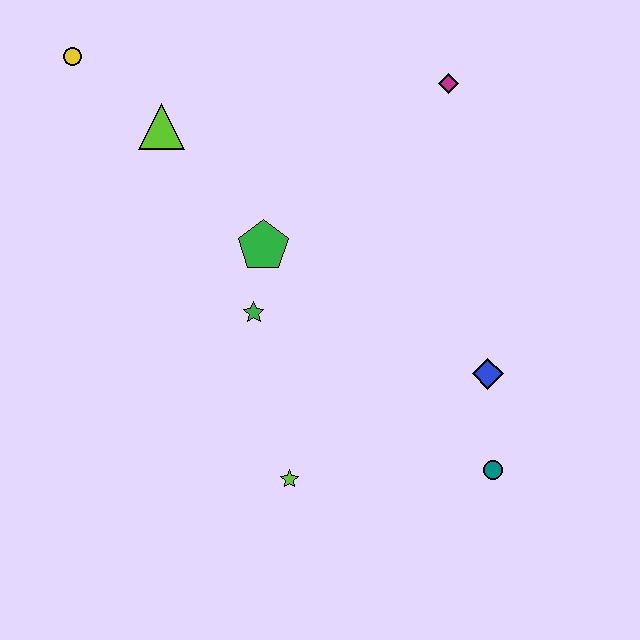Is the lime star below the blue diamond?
Yes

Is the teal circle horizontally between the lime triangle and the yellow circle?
No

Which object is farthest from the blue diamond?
The yellow circle is farthest from the blue diamond.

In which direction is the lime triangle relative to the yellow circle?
The lime triangle is to the right of the yellow circle.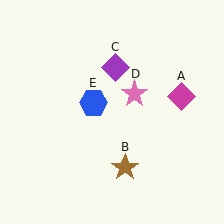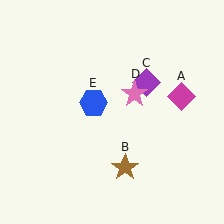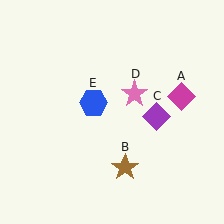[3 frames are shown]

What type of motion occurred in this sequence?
The purple diamond (object C) rotated clockwise around the center of the scene.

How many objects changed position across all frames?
1 object changed position: purple diamond (object C).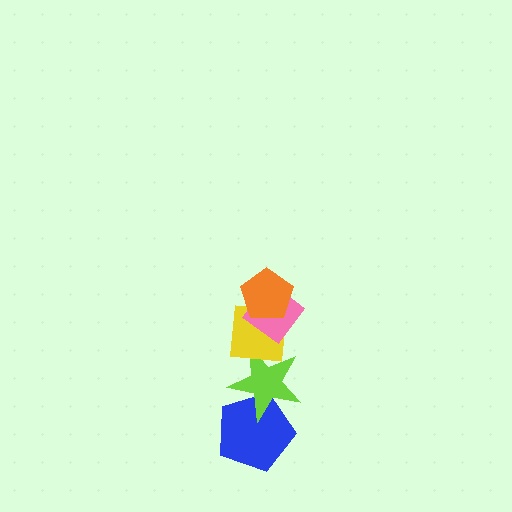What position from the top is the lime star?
The lime star is 4th from the top.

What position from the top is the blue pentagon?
The blue pentagon is 5th from the top.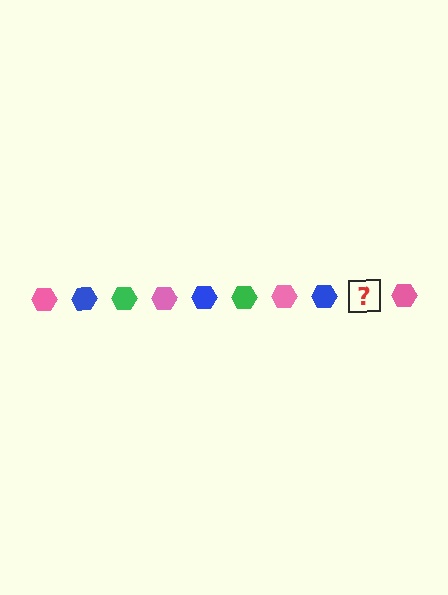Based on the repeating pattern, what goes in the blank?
The blank should be a green hexagon.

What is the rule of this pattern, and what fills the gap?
The rule is that the pattern cycles through pink, blue, green hexagons. The gap should be filled with a green hexagon.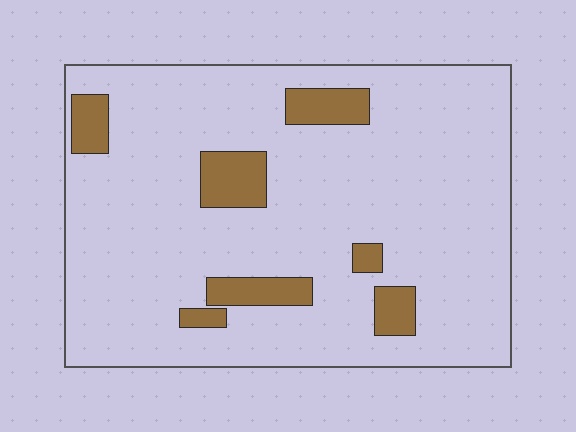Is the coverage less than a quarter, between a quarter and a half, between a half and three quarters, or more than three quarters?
Less than a quarter.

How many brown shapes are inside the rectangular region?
7.